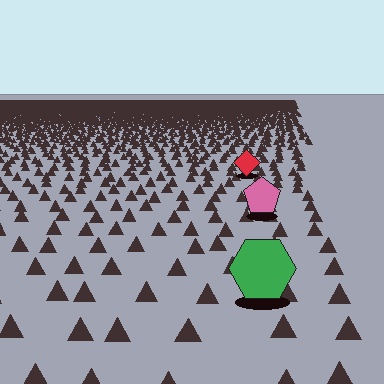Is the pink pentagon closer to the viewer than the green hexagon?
No. The green hexagon is closer — you can tell from the texture gradient: the ground texture is coarser near it.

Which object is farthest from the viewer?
The red diamond is farthest from the viewer. It appears smaller and the ground texture around it is denser.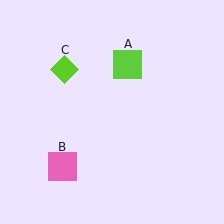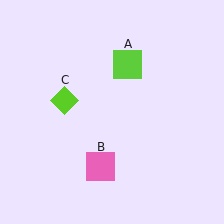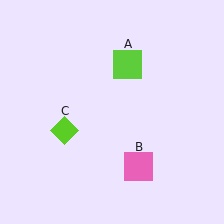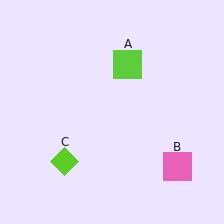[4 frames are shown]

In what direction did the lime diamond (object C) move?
The lime diamond (object C) moved down.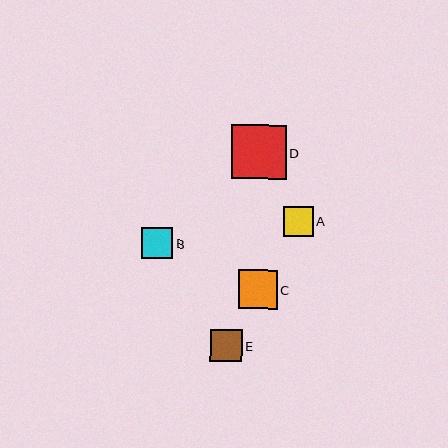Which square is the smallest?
Square A is the smallest with a size of approximately 30 pixels.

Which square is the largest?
Square D is the largest with a size of approximately 54 pixels.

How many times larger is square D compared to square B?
Square D is approximately 1.7 times the size of square B.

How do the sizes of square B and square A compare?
Square B and square A are approximately the same size.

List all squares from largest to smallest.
From largest to smallest: D, C, E, B, A.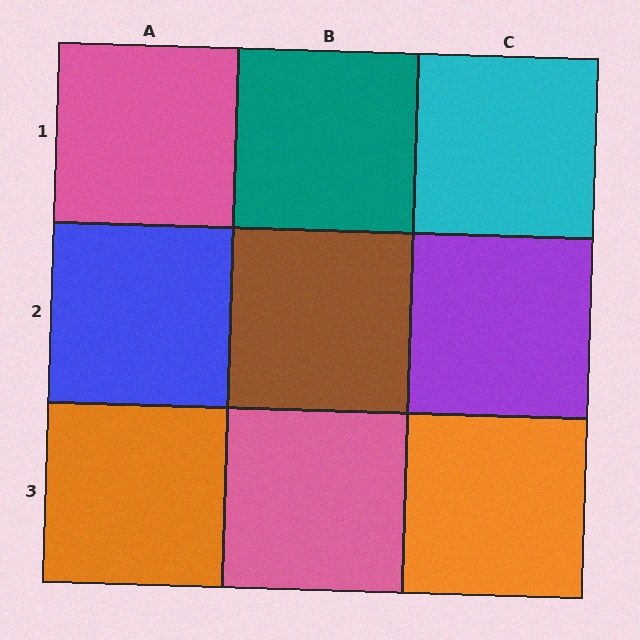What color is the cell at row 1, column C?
Cyan.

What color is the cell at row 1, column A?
Pink.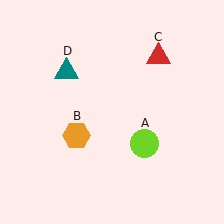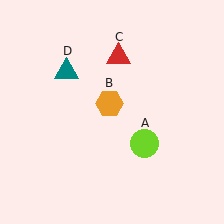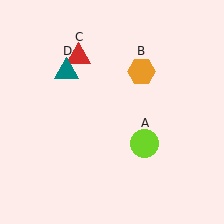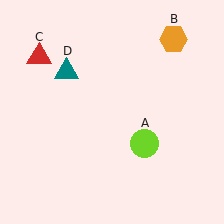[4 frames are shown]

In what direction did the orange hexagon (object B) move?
The orange hexagon (object B) moved up and to the right.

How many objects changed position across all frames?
2 objects changed position: orange hexagon (object B), red triangle (object C).